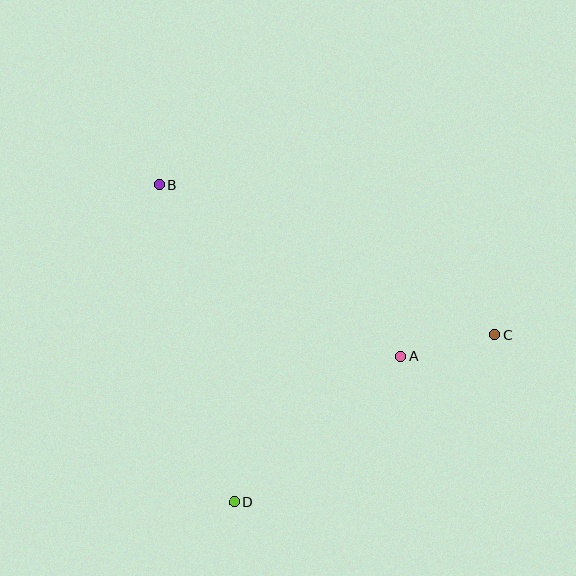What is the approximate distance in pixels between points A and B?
The distance between A and B is approximately 296 pixels.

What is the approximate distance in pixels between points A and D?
The distance between A and D is approximately 221 pixels.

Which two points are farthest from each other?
Points B and C are farthest from each other.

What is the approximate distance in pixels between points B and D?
The distance between B and D is approximately 326 pixels.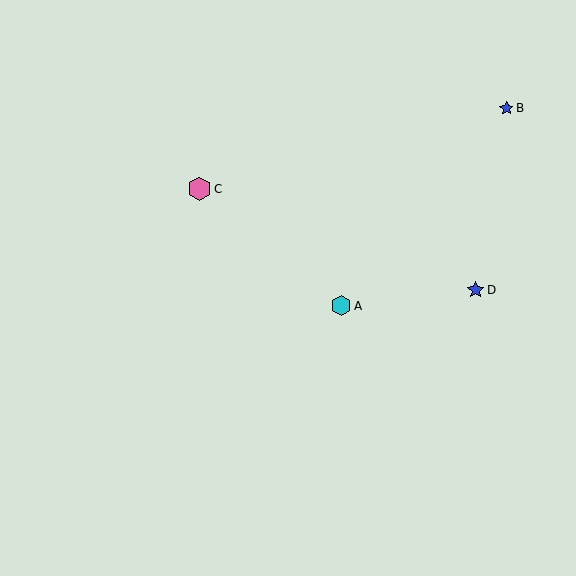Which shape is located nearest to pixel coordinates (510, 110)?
The blue star (labeled B) at (506, 108) is nearest to that location.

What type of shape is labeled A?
Shape A is a cyan hexagon.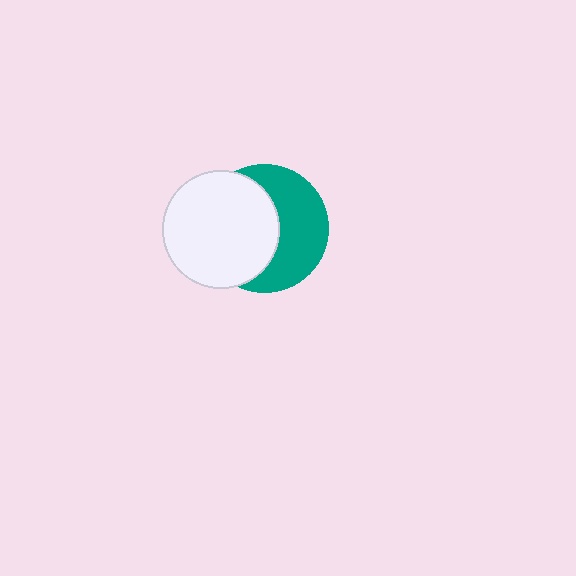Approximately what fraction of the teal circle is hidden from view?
Roughly 51% of the teal circle is hidden behind the white circle.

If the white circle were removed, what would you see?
You would see the complete teal circle.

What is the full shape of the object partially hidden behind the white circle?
The partially hidden object is a teal circle.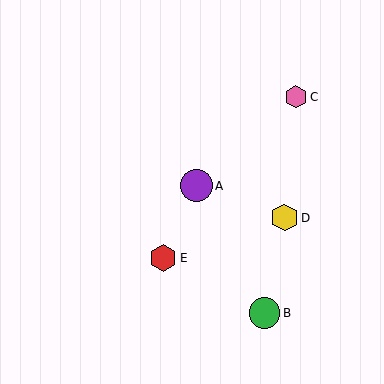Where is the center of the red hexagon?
The center of the red hexagon is at (163, 258).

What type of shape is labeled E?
Shape E is a red hexagon.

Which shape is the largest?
The purple circle (labeled A) is the largest.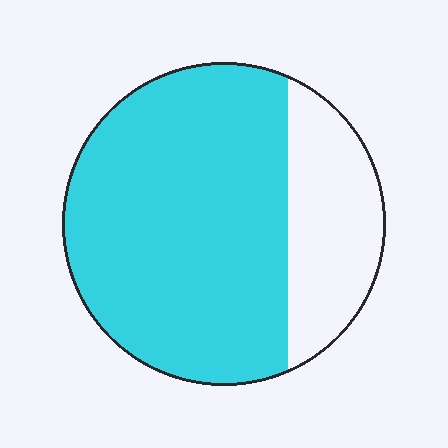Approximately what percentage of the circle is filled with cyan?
Approximately 75%.